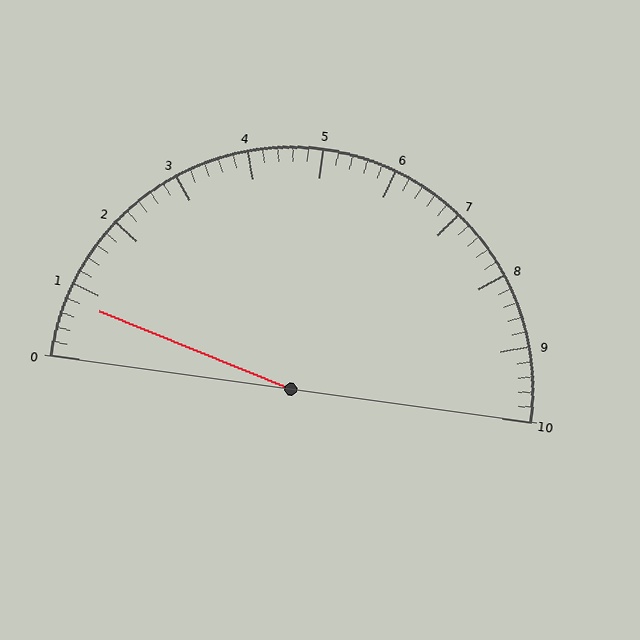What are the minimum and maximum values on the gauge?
The gauge ranges from 0 to 10.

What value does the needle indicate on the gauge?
The needle indicates approximately 0.8.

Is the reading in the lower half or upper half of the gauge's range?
The reading is in the lower half of the range (0 to 10).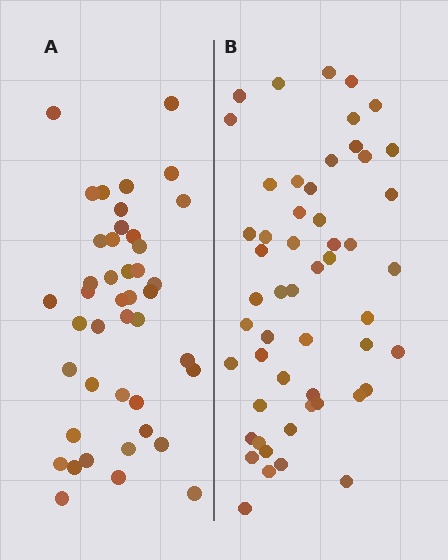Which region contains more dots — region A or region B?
Region B (the right region) has more dots.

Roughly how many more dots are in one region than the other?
Region B has roughly 10 or so more dots than region A.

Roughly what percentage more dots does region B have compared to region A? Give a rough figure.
About 25% more.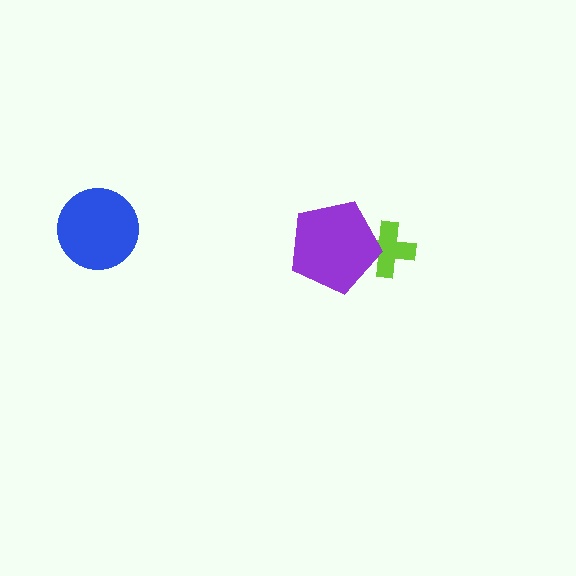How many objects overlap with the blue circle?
0 objects overlap with the blue circle.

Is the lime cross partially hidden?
Yes, it is partially covered by another shape.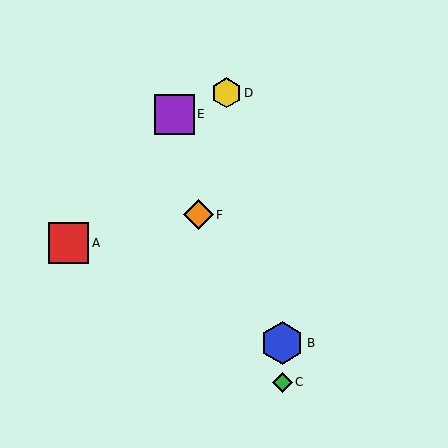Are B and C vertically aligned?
Yes, both are at x≈282.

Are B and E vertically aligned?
No, B is at x≈282 and E is at x≈174.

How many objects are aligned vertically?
2 objects (B, C) are aligned vertically.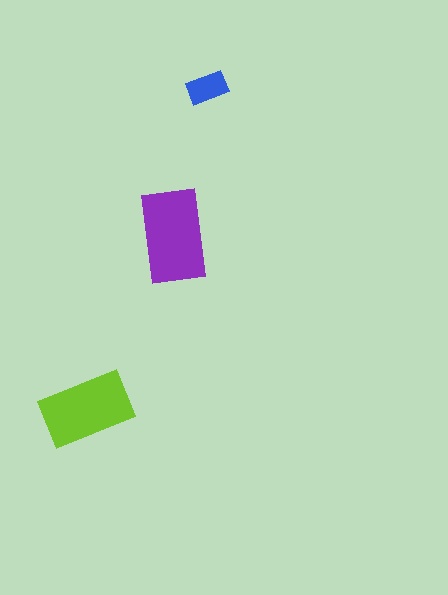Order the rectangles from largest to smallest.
the purple one, the lime one, the blue one.